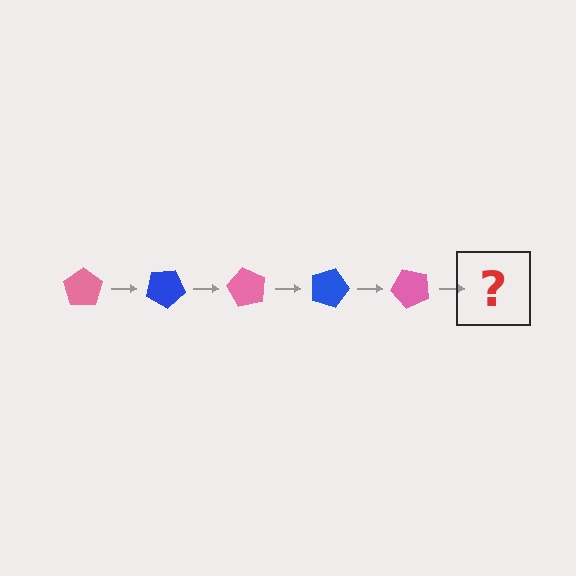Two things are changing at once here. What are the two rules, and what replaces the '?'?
The two rules are that it rotates 30 degrees each step and the color cycles through pink and blue. The '?' should be a blue pentagon, rotated 150 degrees from the start.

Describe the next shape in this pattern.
It should be a blue pentagon, rotated 150 degrees from the start.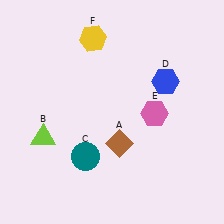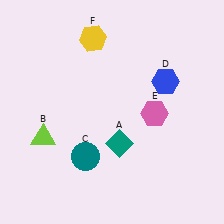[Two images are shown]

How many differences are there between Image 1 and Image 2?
There is 1 difference between the two images.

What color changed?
The diamond (A) changed from brown in Image 1 to teal in Image 2.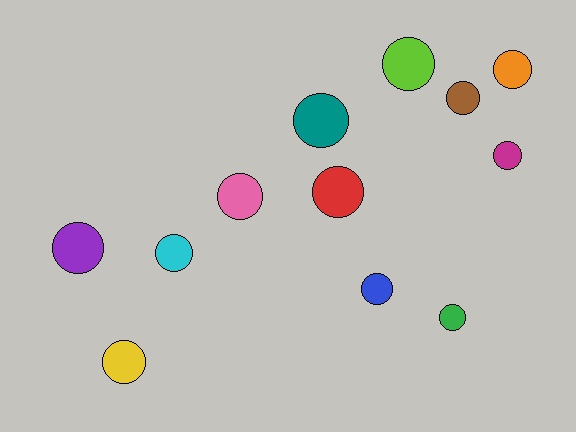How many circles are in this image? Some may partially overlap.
There are 12 circles.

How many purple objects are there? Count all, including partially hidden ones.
There is 1 purple object.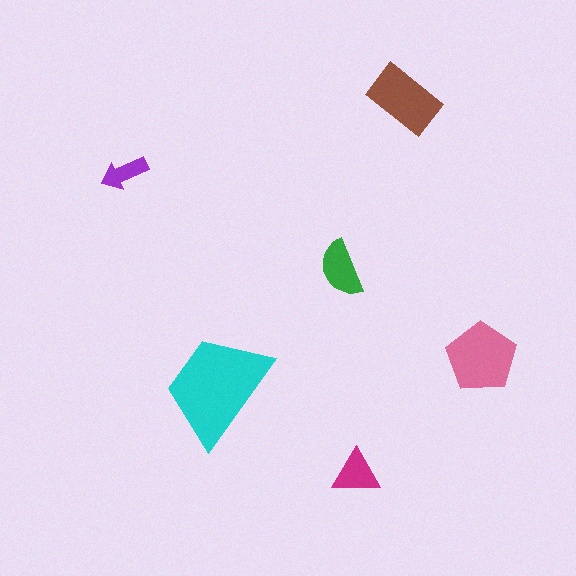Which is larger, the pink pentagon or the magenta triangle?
The pink pentagon.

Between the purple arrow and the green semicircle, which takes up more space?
The green semicircle.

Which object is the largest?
The cyan trapezoid.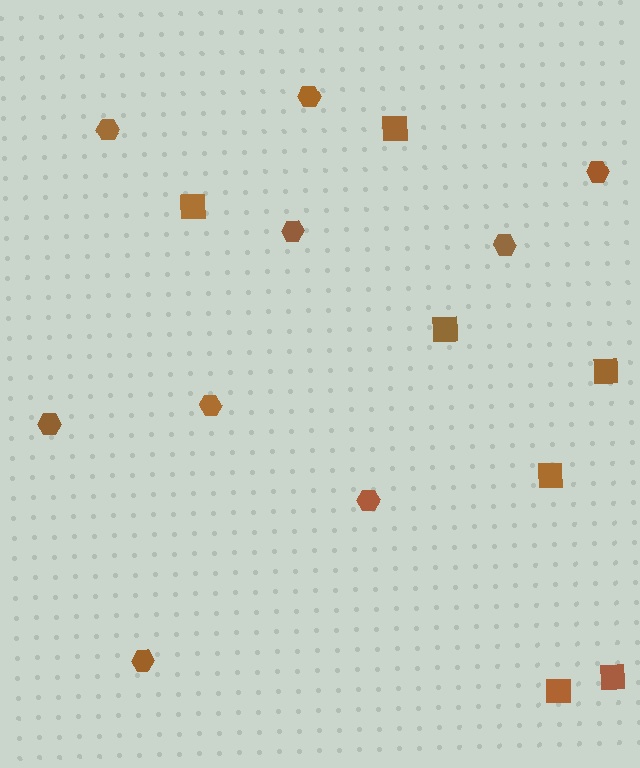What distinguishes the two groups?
There are 2 groups: one group of hexagons (9) and one group of squares (7).